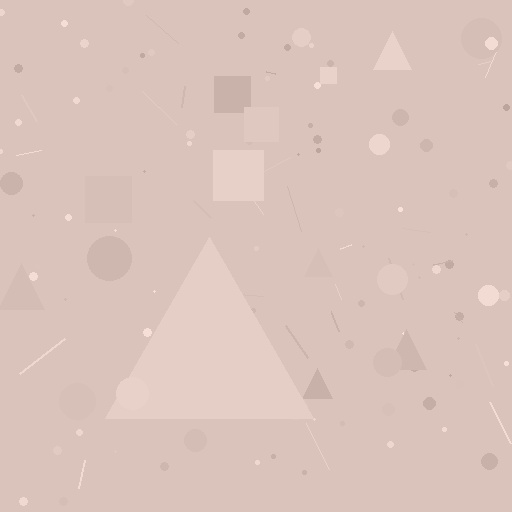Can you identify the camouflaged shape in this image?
The camouflaged shape is a triangle.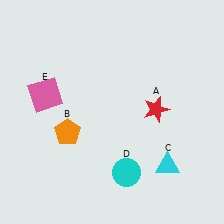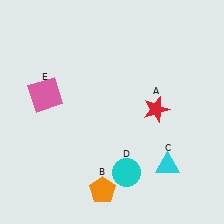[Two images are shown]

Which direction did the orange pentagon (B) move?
The orange pentagon (B) moved down.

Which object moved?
The orange pentagon (B) moved down.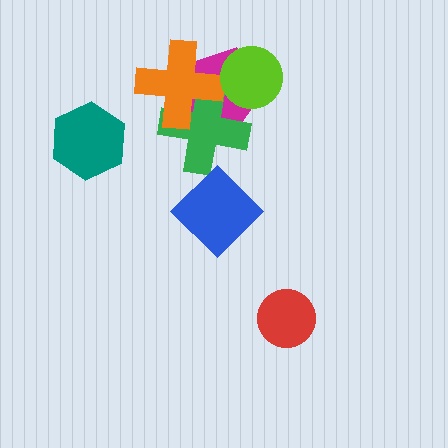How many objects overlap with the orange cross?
2 objects overlap with the orange cross.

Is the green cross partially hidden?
Yes, it is partially covered by another shape.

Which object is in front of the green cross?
The orange cross is in front of the green cross.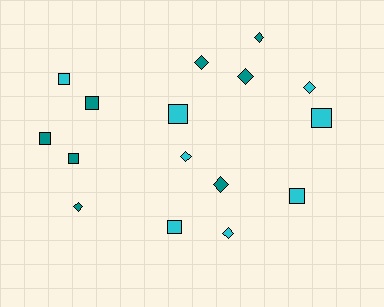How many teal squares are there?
There are 3 teal squares.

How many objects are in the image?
There are 16 objects.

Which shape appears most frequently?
Square, with 8 objects.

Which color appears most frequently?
Teal, with 8 objects.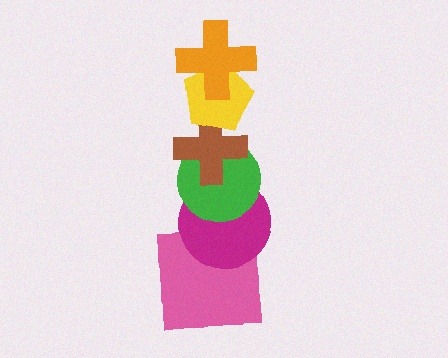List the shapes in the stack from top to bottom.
From top to bottom: the orange cross, the yellow pentagon, the brown cross, the green circle, the magenta circle, the pink square.